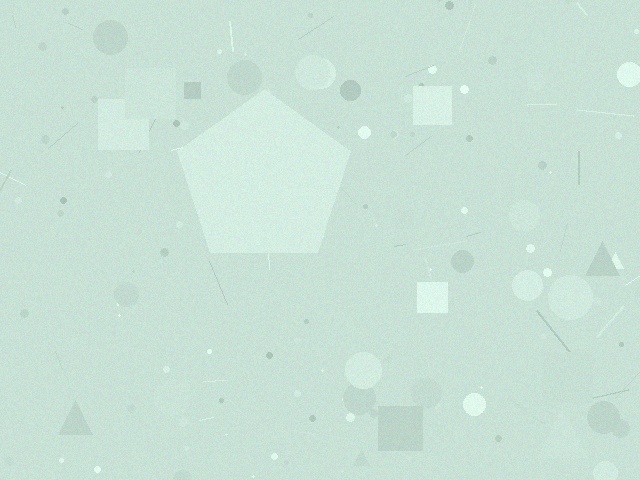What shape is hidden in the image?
A pentagon is hidden in the image.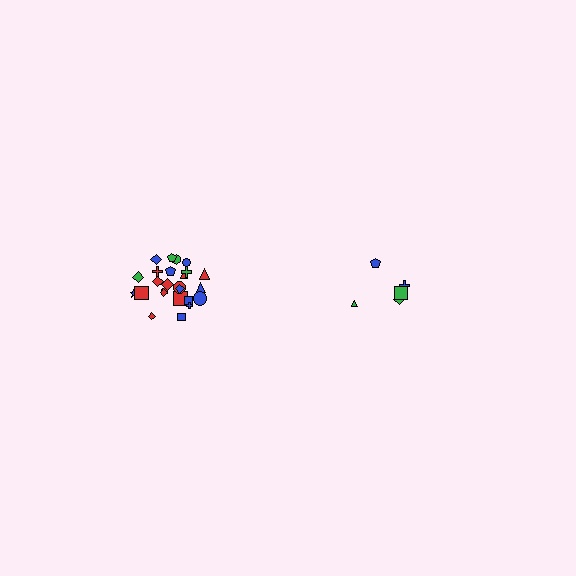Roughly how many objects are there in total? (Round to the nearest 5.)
Roughly 30 objects in total.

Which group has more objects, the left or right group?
The left group.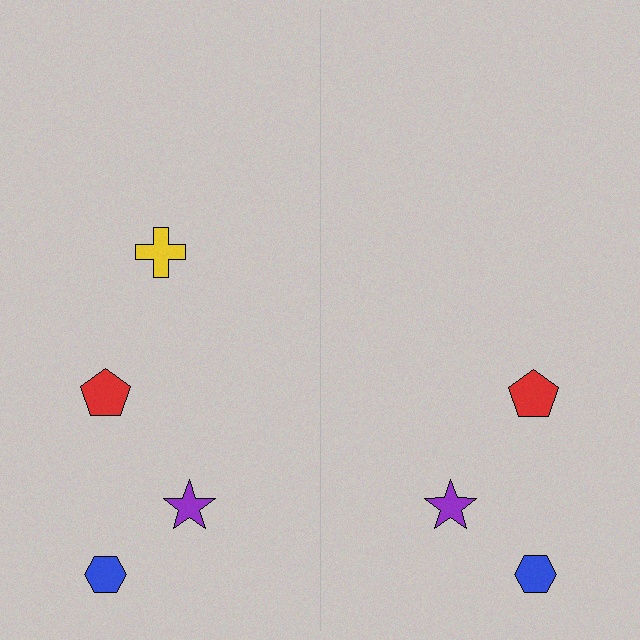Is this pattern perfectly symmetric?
No, the pattern is not perfectly symmetric. A yellow cross is missing from the right side.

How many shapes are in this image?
There are 7 shapes in this image.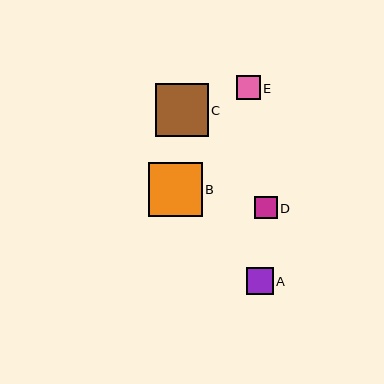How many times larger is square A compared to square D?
Square A is approximately 1.2 times the size of square D.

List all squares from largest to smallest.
From largest to smallest: B, C, A, E, D.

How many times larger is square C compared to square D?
Square C is approximately 2.4 times the size of square D.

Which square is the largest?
Square B is the largest with a size of approximately 54 pixels.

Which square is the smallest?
Square D is the smallest with a size of approximately 22 pixels.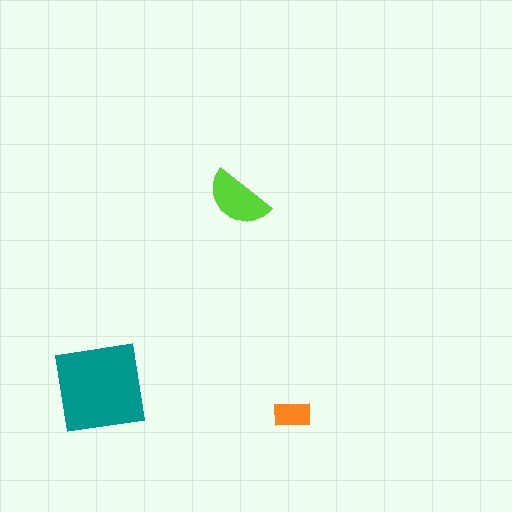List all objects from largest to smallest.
The teal square, the lime semicircle, the orange rectangle.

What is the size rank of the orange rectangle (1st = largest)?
3rd.